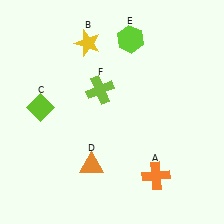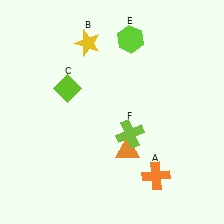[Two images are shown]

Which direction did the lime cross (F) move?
The lime cross (F) moved down.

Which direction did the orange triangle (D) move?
The orange triangle (D) moved right.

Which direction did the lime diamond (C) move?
The lime diamond (C) moved right.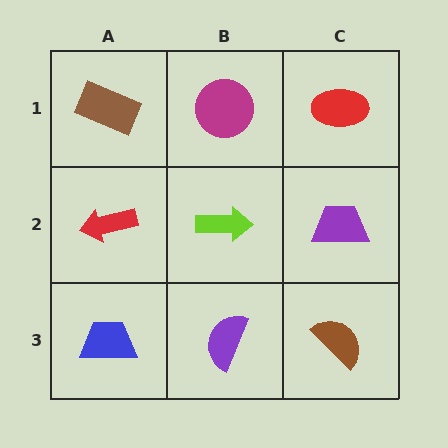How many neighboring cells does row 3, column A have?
2.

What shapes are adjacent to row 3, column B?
A lime arrow (row 2, column B), a blue trapezoid (row 3, column A), a brown semicircle (row 3, column C).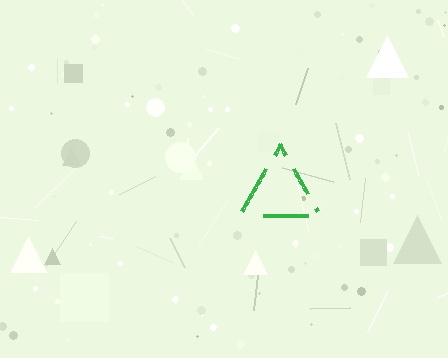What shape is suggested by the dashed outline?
The dashed outline suggests a triangle.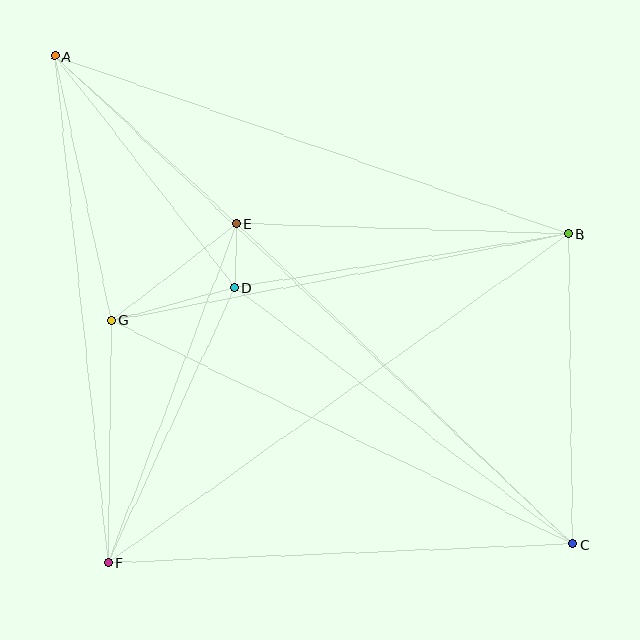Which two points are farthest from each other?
Points A and C are farthest from each other.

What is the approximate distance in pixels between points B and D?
The distance between B and D is approximately 338 pixels.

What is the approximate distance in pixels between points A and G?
The distance between A and G is approximately 270 pixels.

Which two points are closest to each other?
Points D and E are closest to each other.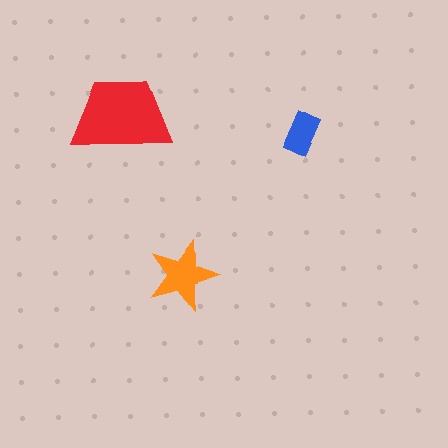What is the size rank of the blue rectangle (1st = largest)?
3rd.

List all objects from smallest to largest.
The blue rectangle, the orange star, the red trapezoid.